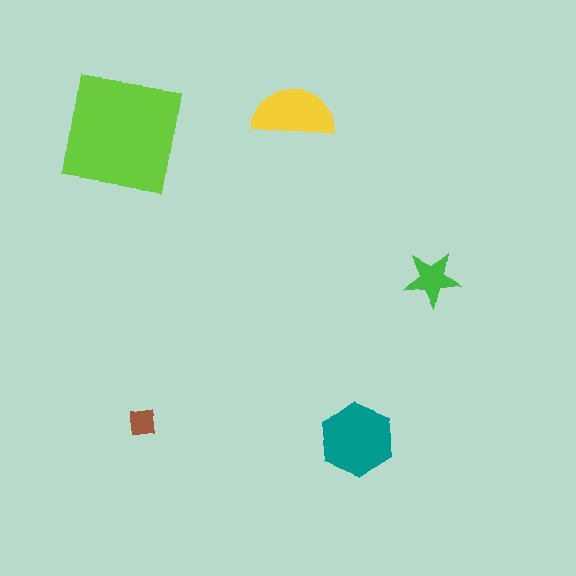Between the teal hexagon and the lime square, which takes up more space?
The lime square.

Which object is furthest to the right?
The green star is rightmost.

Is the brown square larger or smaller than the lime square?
Smaller.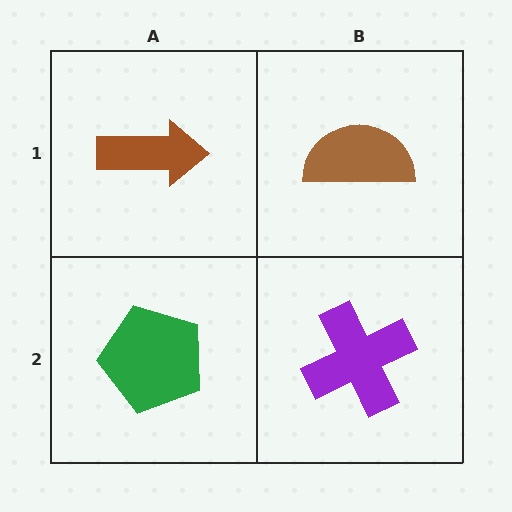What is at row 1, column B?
A brown semicircle.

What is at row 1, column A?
A brown arrow.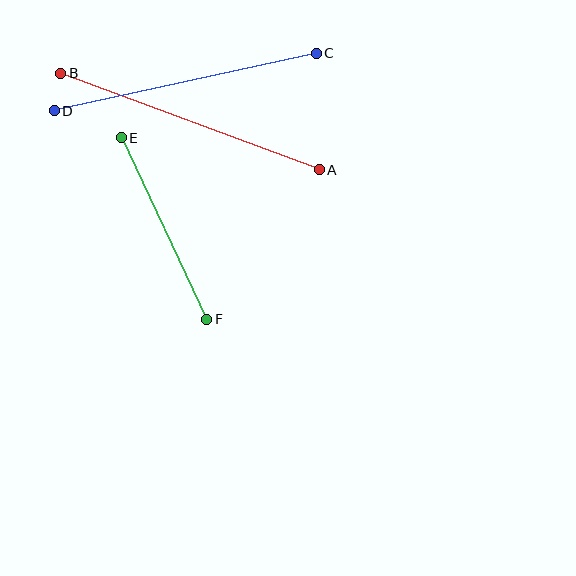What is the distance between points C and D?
The distance is approximately 268 pixels.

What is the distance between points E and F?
The distance is approximately 201 pixels.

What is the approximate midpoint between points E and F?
The midpoint is at approximately (164, 228) pixels.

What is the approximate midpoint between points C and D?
The midpoint is at approximately (185, 82) pixels.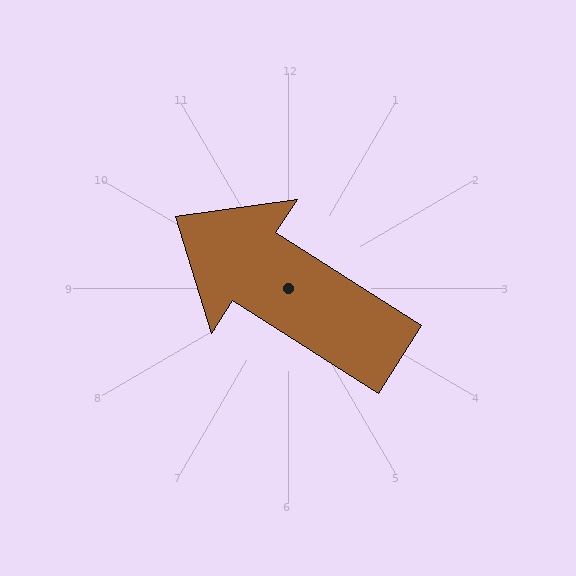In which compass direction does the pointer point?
Northwest.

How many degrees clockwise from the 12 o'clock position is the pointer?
Approximately 303 degrees.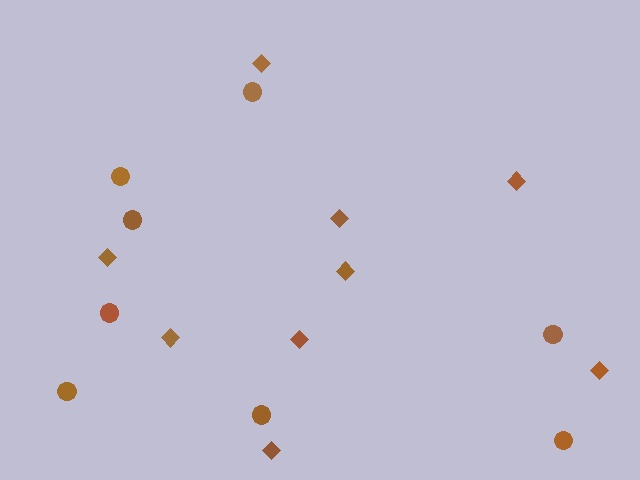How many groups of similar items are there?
There are 2 groups: one group of diamonds (9) and one group of circles (8).